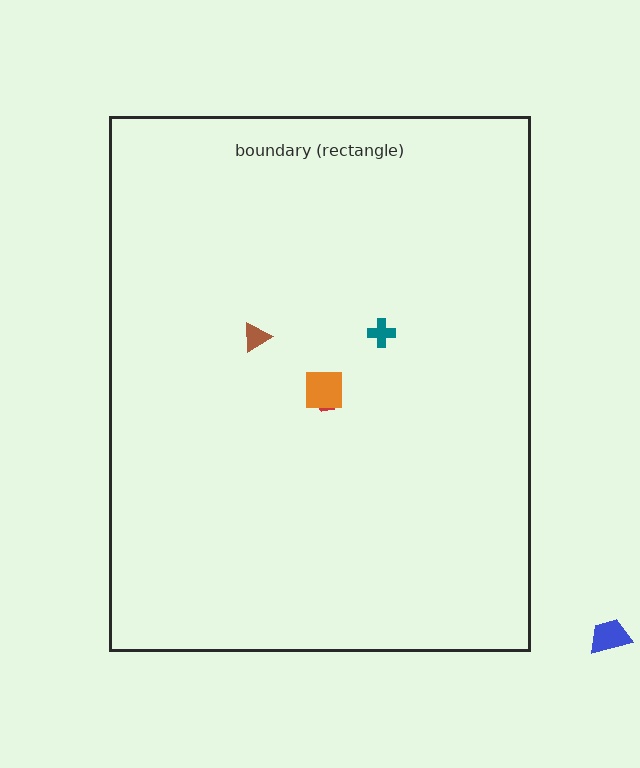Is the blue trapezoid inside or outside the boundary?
Outside.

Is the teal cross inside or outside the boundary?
Inside.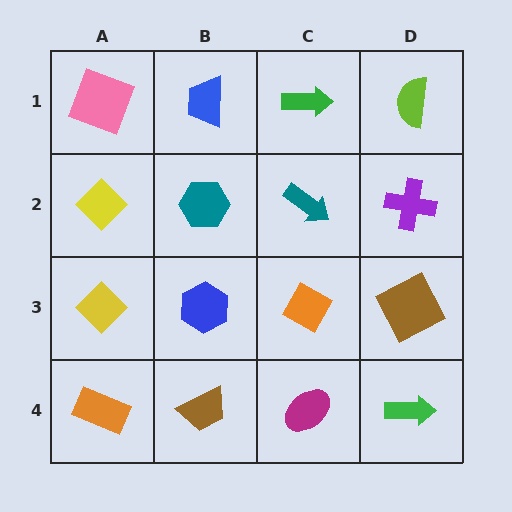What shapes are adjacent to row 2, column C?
A green arrow (row 1, column C), an orange diamond (row 3, column C), a teal hexagon (row 2, column B), a purple cross (row 2, column D).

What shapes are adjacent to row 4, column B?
A blue hexagon (row 3, column B), an orange rectangle (row 4, column A), a magenta ellipse (row 4, column C).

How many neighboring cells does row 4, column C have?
3.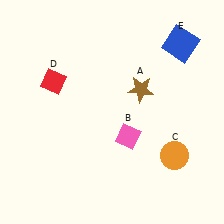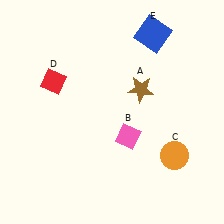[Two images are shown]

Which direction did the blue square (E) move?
The blue square (E) moved left.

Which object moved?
The blue square (E) moved left.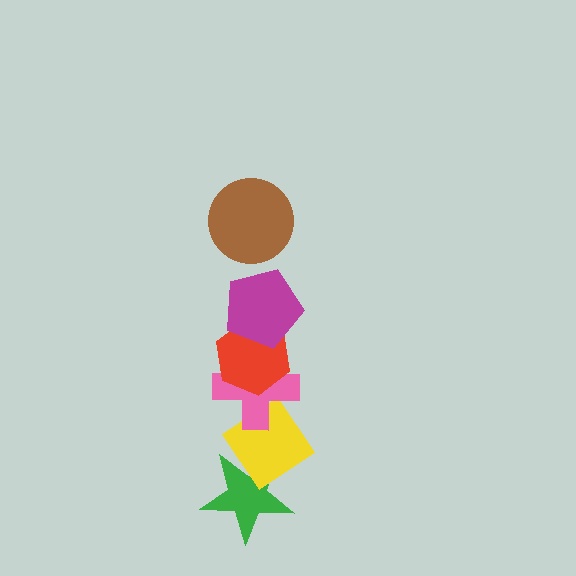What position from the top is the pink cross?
The pink cross is 4th from the top.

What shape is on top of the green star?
The yellow diamond is on top of the green star.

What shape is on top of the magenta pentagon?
The brown circle is on top of the magenta pentagon.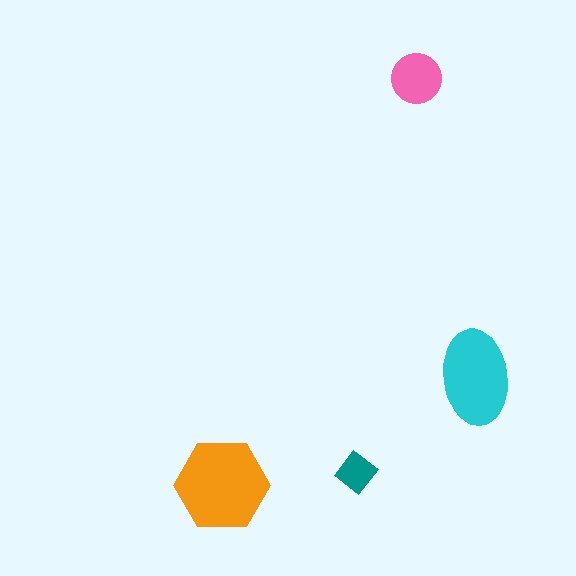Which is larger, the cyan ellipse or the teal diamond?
The cyan ellipse.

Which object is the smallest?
The teal diamond.